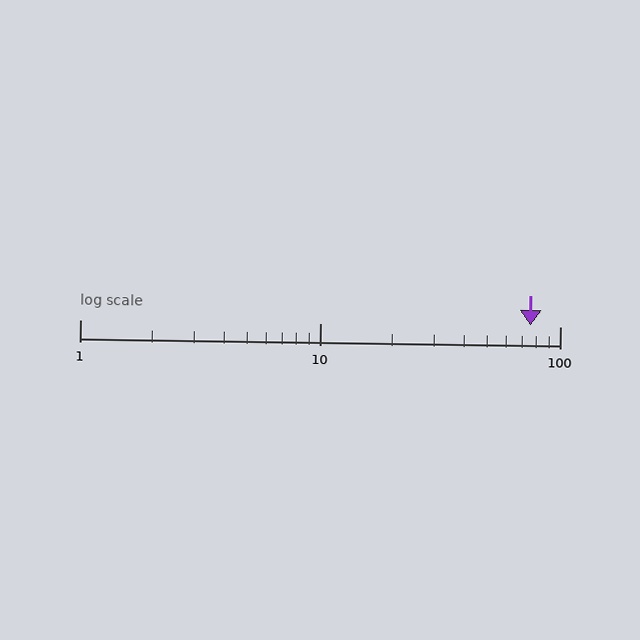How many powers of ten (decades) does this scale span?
The scale spans 2 decades, from 1 to 100.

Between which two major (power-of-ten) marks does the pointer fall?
The pointer is between 10 and 100.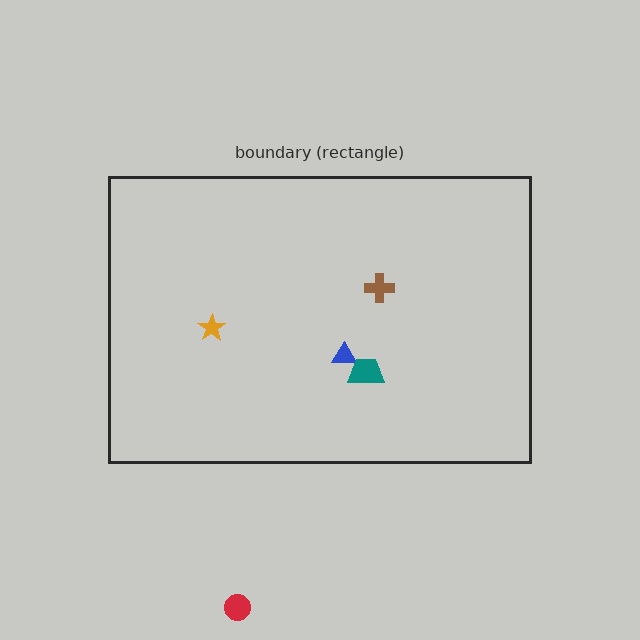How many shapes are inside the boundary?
4 inside, 1 outside.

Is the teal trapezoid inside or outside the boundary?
Inside.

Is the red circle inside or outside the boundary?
Outside.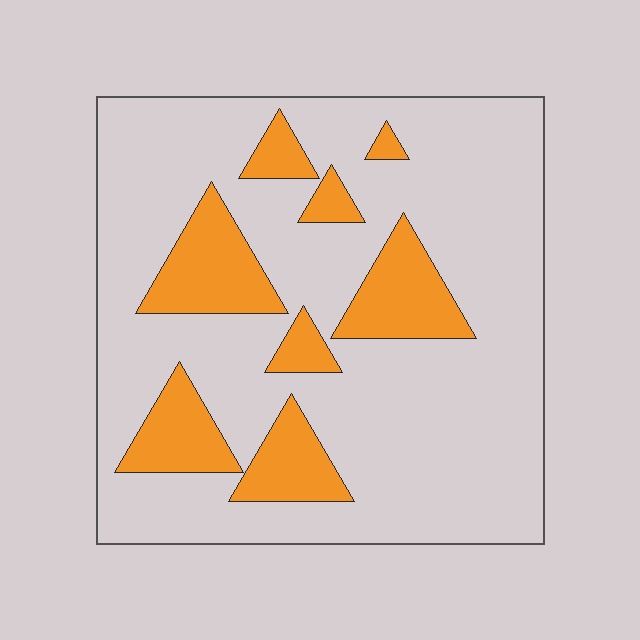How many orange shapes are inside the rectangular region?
8.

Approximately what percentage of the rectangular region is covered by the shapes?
Approximately 20%.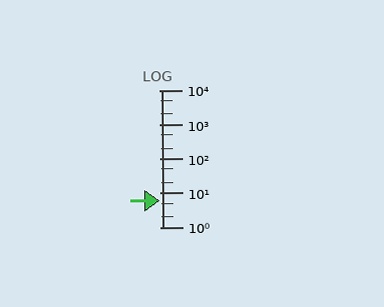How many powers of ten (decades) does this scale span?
The scale spans 4 decades, from 1 to 10000.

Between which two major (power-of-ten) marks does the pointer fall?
The pointer is between 1 and 10.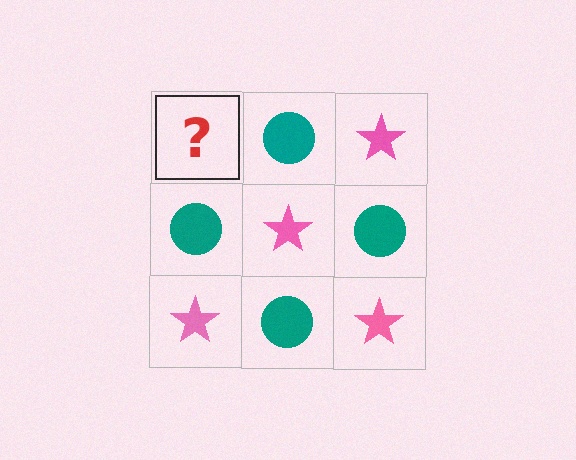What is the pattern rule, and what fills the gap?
The rule is that it alternates pink star and teal circle in a checkerboard pattern. The gap should be filled with a pink star.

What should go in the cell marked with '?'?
The missing cell should contain a pink star.